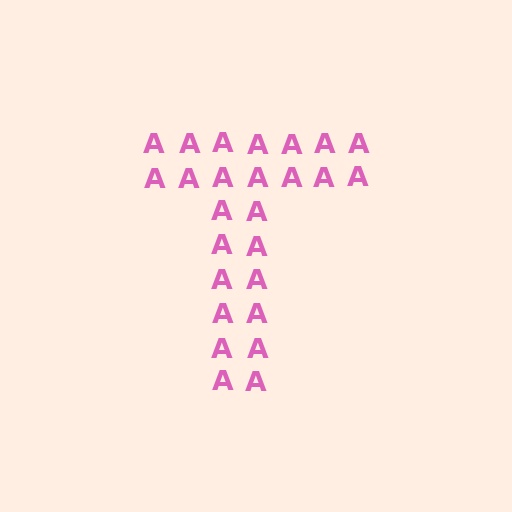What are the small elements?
The small elements are letter A's.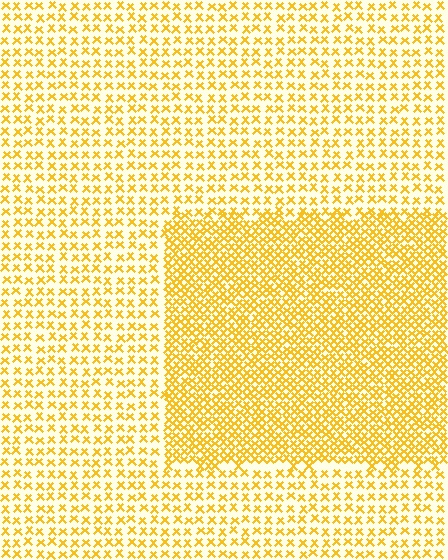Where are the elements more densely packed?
The elements are more densely packed inside the rectangle boundary.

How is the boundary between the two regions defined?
The boundary is defined by a change in element density (approximately 2.1x ratio). All elements are the same color, size, and shape.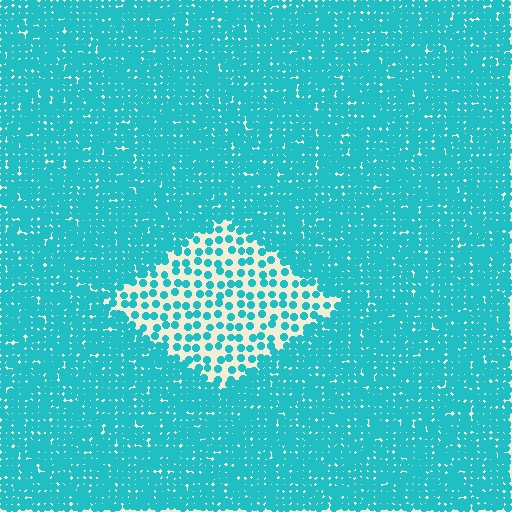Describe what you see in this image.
The image contains small cyan elements arranged at two different densities. A diamond-shaped region is visible where the elements are less densely packed than the surrounding area.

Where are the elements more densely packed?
The elements are more densely packed outside the diamond boundary.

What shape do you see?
I see a diamond.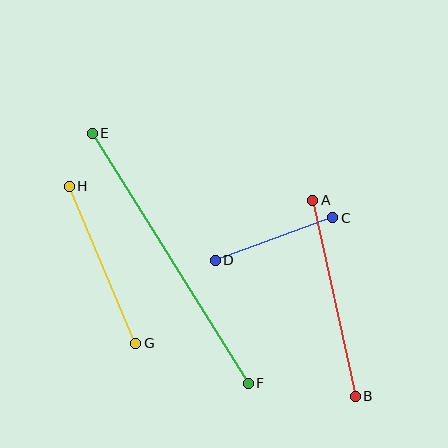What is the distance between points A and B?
The distance is approximately 201 pixels.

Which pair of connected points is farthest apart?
Points E and F are farthest apart.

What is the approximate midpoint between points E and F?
The midpoint is at approximately (170, 258) pixels.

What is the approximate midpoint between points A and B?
The midpoint is at approximately (334, 298) pixels.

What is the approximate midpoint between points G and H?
The midpoint is at approximately (103, 265) pixels.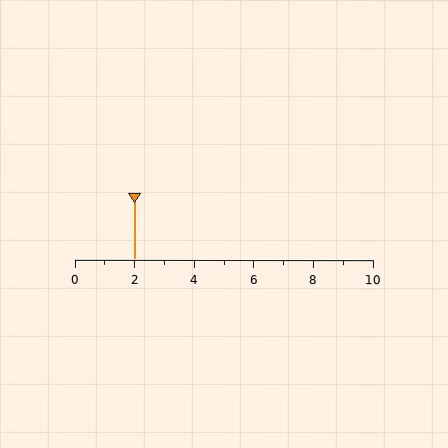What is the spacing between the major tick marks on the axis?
The major ticks are spaced 2 apart.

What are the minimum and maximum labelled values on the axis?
The axis runs from 0 to 10.